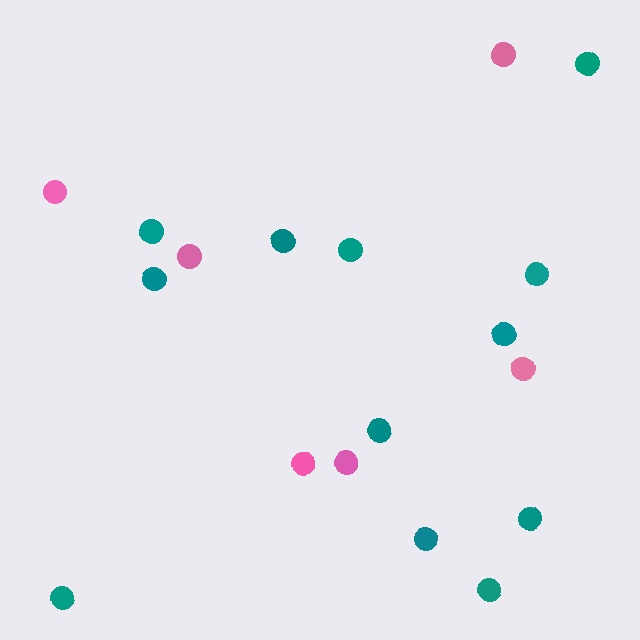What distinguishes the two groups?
There are 2 groups: one group of pink circles (6) and one group of teal circles (12).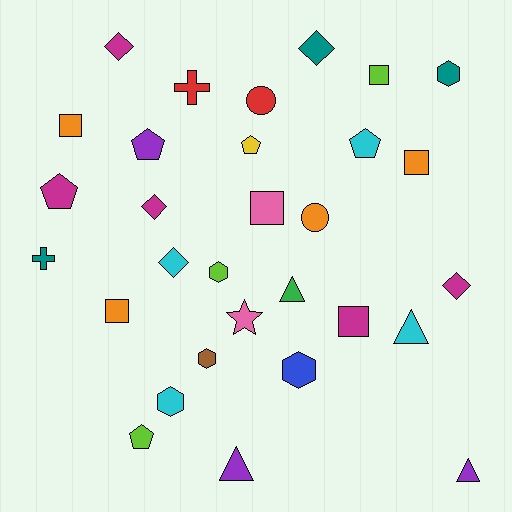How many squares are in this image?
There are 6 squares.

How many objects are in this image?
There are 30 objects.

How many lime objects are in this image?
There are 3 lime objects.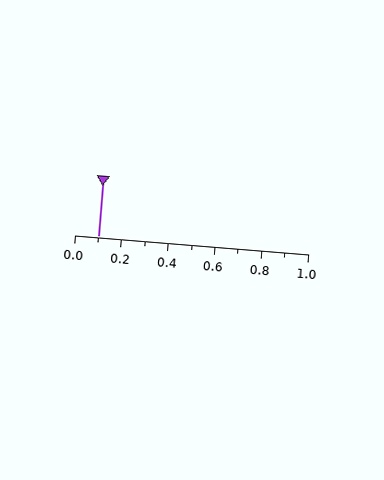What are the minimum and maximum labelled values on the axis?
The axis runs from 0.0 to 1.0.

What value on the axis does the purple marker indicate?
The marker indicates approximately 0.1.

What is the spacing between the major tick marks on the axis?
The major ticks are spaced 0.2 apart.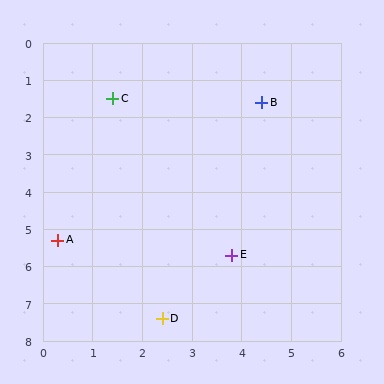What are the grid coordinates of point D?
Point D is at approximately (2.4, 7.4).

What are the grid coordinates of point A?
Point A is at approximately (0.3, 5.3).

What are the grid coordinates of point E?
Point E is at approximately (3.8, 5.7).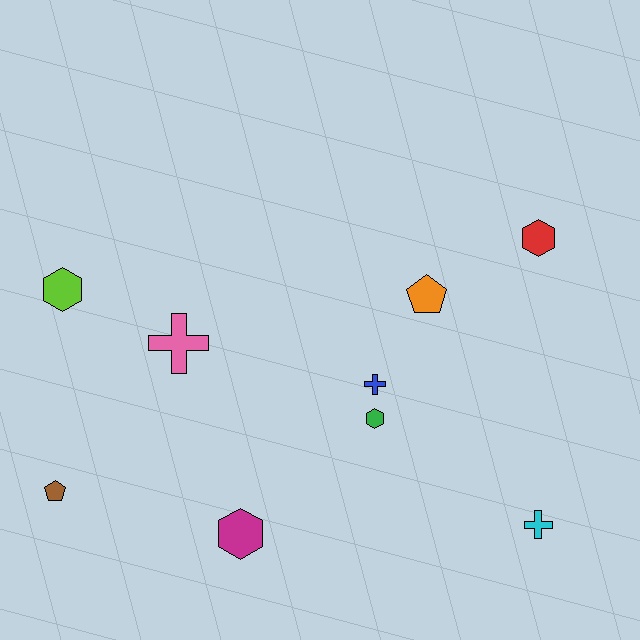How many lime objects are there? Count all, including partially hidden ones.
There is 1 lime object.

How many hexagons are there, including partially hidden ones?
There are 4 hexagons.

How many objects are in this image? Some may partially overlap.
There are 9 objects.